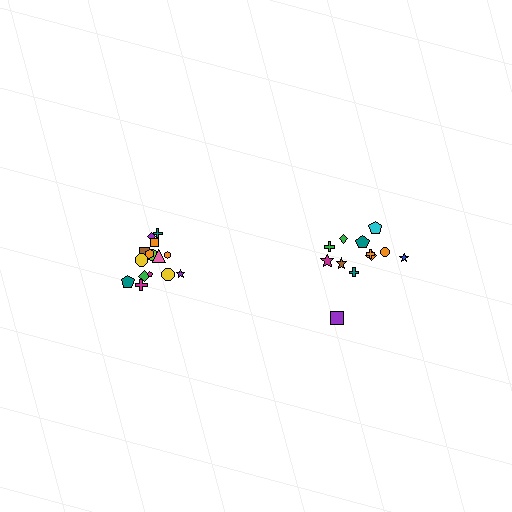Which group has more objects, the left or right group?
The left group.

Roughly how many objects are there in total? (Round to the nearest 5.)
Roughly 25 objects in total.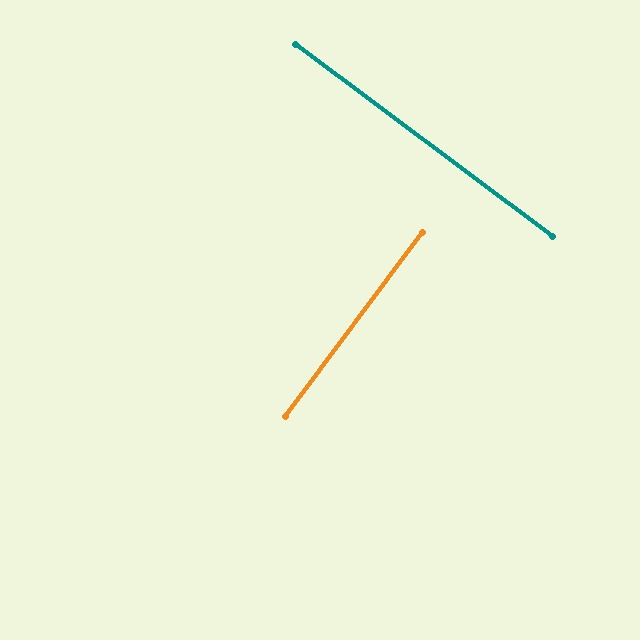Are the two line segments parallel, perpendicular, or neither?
Perpendicular — they meet at approximately 90°.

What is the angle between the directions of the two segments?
Approximately 90 degrees.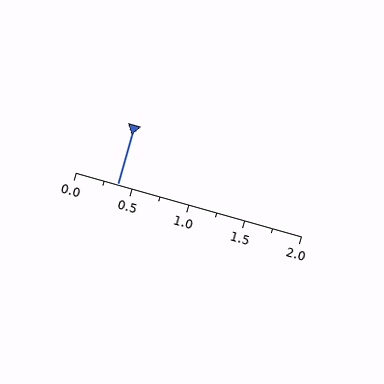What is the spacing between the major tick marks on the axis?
The major ticks are spaced 0.5 apart.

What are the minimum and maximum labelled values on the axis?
The axis runs from 0.0 to 2.0.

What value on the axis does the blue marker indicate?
The marker indicates approximately 0.38.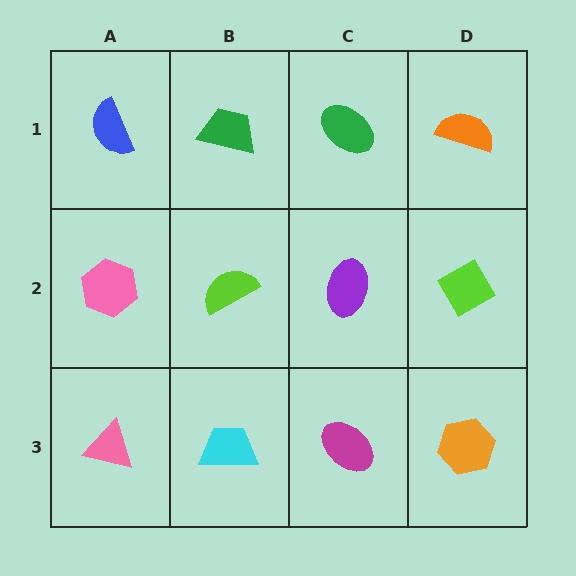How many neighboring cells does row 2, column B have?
4.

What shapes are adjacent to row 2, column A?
A blue semicircle (row 1, column A), a pink triangle (row 3, column A), a lime semicircle (row 2, column B).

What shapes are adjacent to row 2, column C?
A green ellipse (row 1, column C), a magenta ellipse (row 3, column C), a lime semicircle (row 2, column B), a lime diamond (row 2, column D).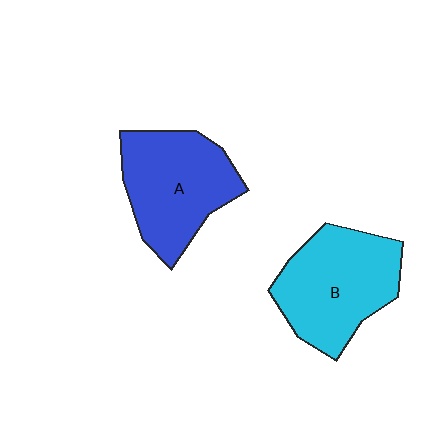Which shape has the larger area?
Shape B (cyan).